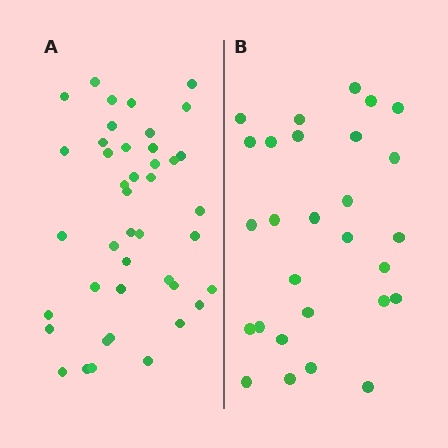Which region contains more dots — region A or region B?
Region A (the left region) has more dots.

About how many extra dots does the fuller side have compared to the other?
Region A has approximately 15 more dots than region B.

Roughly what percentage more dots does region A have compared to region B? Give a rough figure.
About 50% more.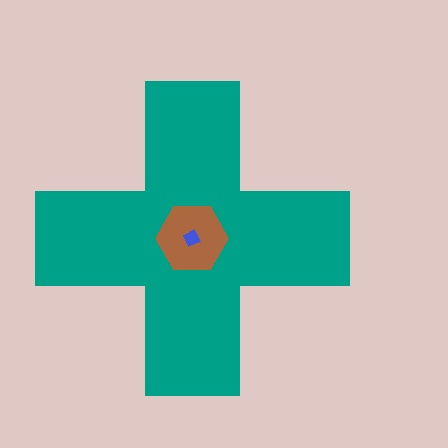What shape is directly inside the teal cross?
The brown hexagon.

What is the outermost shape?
The teal cross.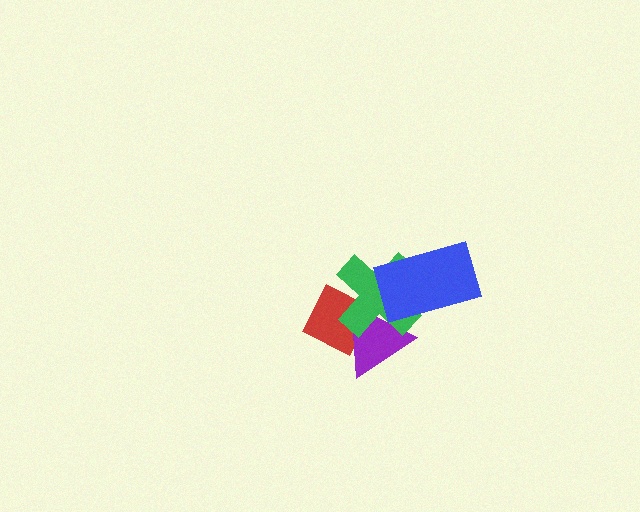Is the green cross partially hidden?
Yes, it is partially covered by another shape.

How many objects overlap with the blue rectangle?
2 objects overlap with the blue rectangle.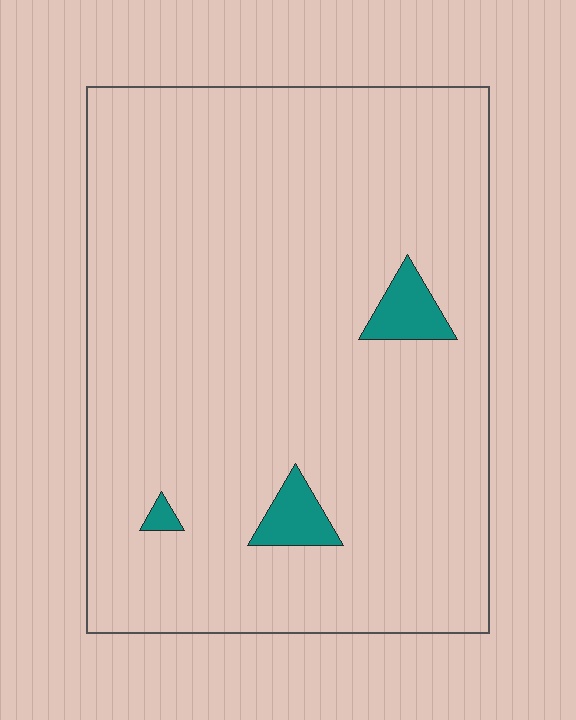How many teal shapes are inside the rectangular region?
3.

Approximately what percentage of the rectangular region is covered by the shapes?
Approximately 5%.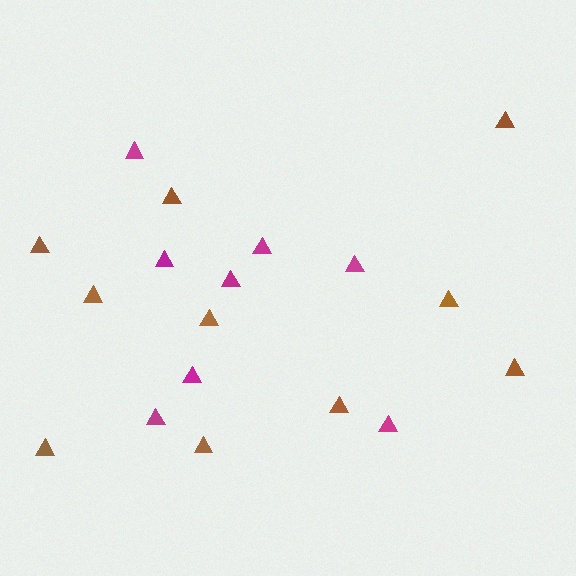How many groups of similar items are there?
There are 2 groups: one group of brown triangles (10) and one group of magenta triangles (8).